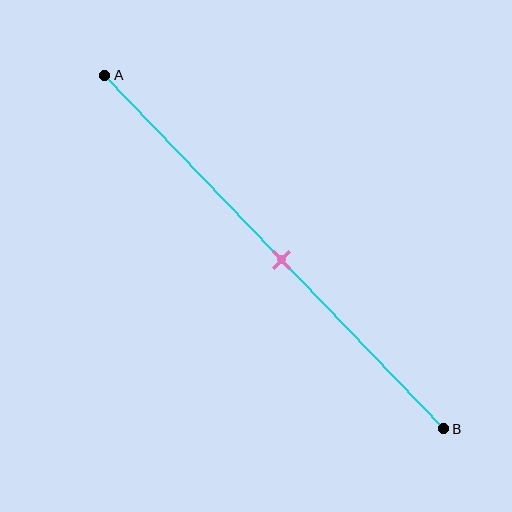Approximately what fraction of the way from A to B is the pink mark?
The pink mark is approximately 50% of the way from A to B.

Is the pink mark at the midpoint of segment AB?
Yes, the mark is approximately at the midpoint.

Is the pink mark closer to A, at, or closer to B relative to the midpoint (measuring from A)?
The pink mark is approximately at the midpoint of segment AB.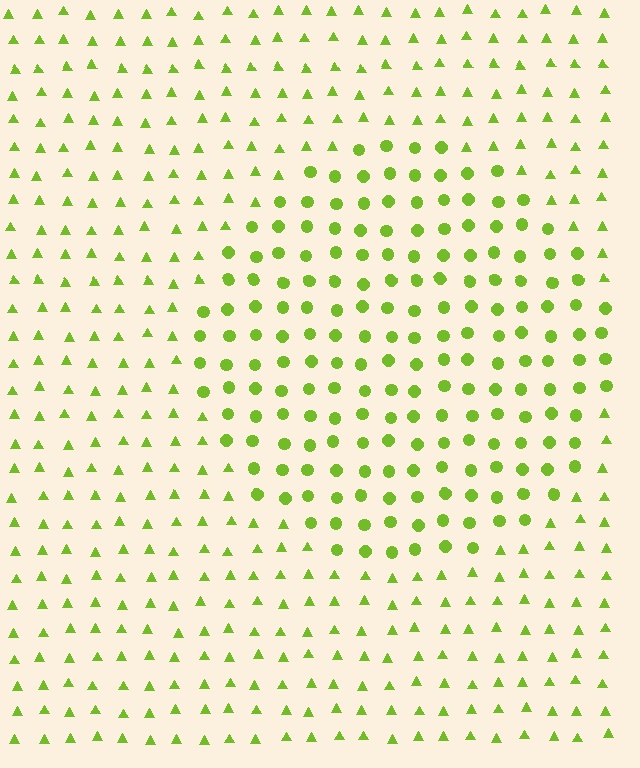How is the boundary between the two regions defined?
The boundary is defined by a change in element shape: circles inside vs. triangles outside. All elements share the same color and spacing.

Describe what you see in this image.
The image is filled with small lime elements arranged in a uniform grid. A circle-shaped region contains circles, while the surrounding area contains triangles. The boundary is defined purely by the change in element shape.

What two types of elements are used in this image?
The image uses circles inside the circle region and triangles outside it.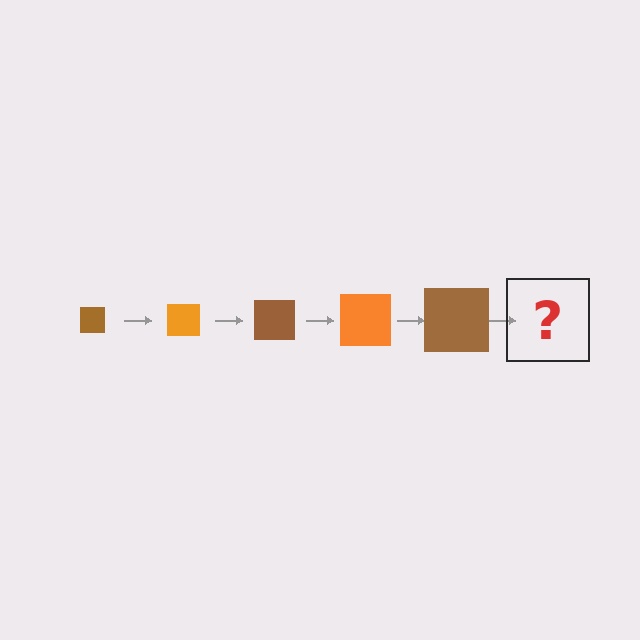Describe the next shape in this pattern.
It should be an orange square, larger than the previous one.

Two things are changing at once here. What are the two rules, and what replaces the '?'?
The two rules are that the square grows larger each step and the color cycles through brown and orange. The '?' should be an orange square, larger than the previous one.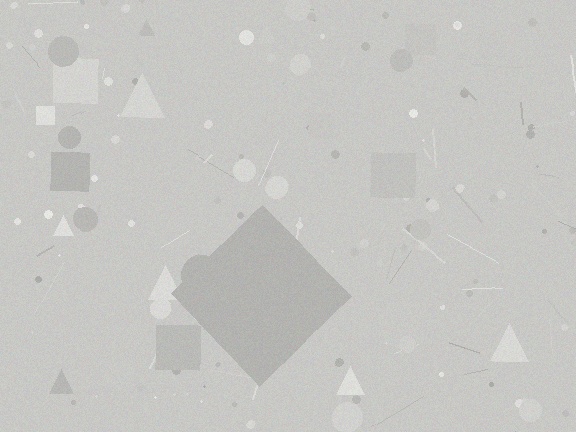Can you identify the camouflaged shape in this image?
The camouflaged shape is a diamond.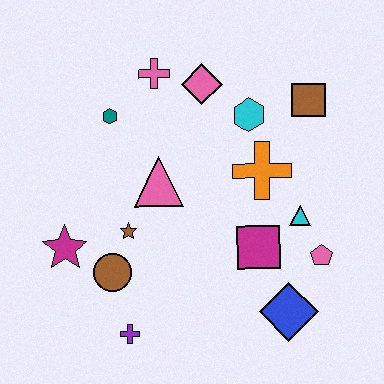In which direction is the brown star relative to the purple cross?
The brown star is above the purple cross.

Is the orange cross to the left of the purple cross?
No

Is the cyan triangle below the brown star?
No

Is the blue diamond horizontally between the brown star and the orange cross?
No